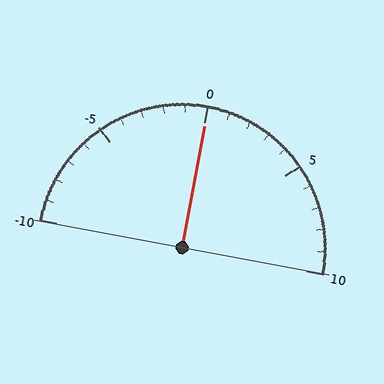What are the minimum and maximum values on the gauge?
The gauge ranges from -10 to 10.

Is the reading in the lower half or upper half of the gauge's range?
The reading is in the upper half of the range (-10 to 10).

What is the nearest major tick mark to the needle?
The nearest major tick mark is 0.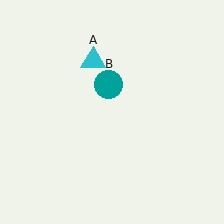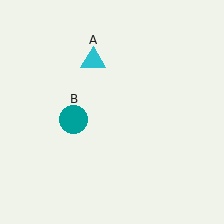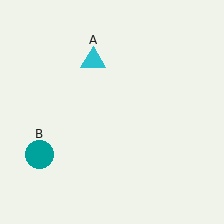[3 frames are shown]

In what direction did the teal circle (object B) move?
The teal circle (object B) moved down and to the left.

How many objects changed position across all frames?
1 object changed position: teal circle (object B).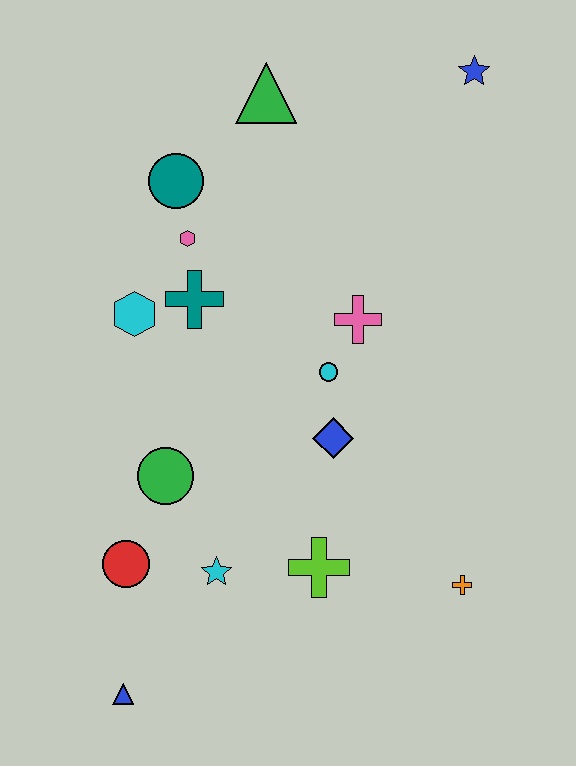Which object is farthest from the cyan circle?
The blue triangle is farthest from the cyan circle.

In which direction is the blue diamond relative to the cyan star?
The blue diamond is above the cyan star.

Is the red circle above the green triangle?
No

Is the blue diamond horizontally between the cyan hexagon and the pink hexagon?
No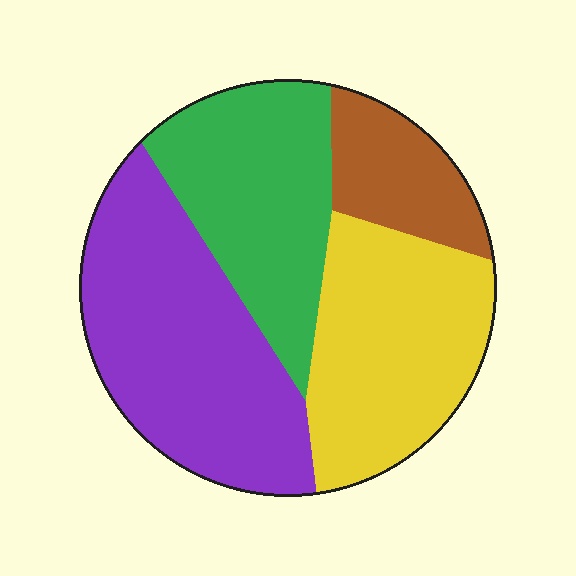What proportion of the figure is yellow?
Yellow takes up about one quarter (1/4) of the figure.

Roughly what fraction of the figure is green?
Green covers roughly 25% of the figure.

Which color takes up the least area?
Brown, at roughly 10%.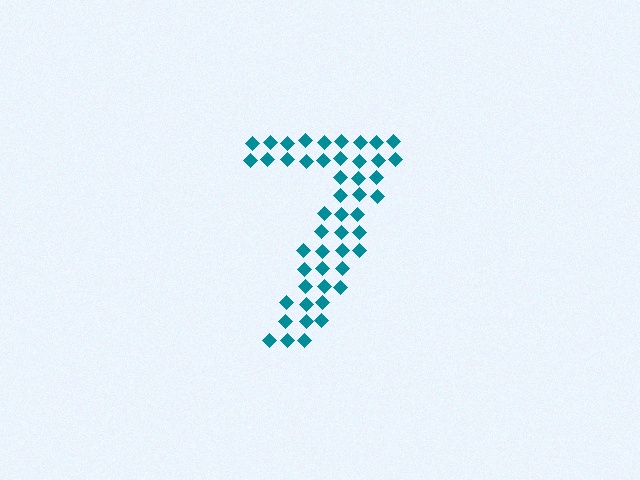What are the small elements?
The small elements are diamonds.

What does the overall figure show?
The overall figure shows the digit 7.